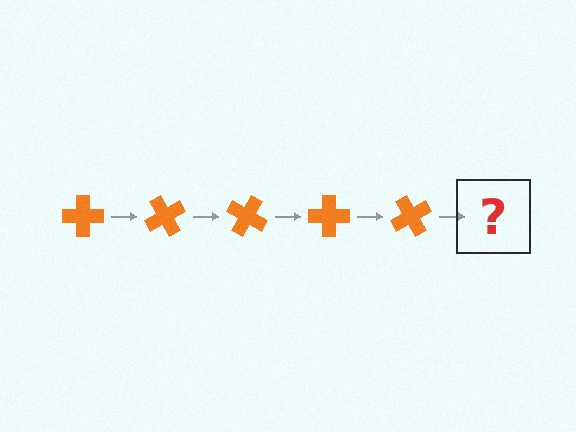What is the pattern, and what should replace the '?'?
The pattern is that the cross rotates 60 degrees each step. The '?' should be an orange cross rotated 300 degrees.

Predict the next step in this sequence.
The next step is an orange cross rotated 300 degrees.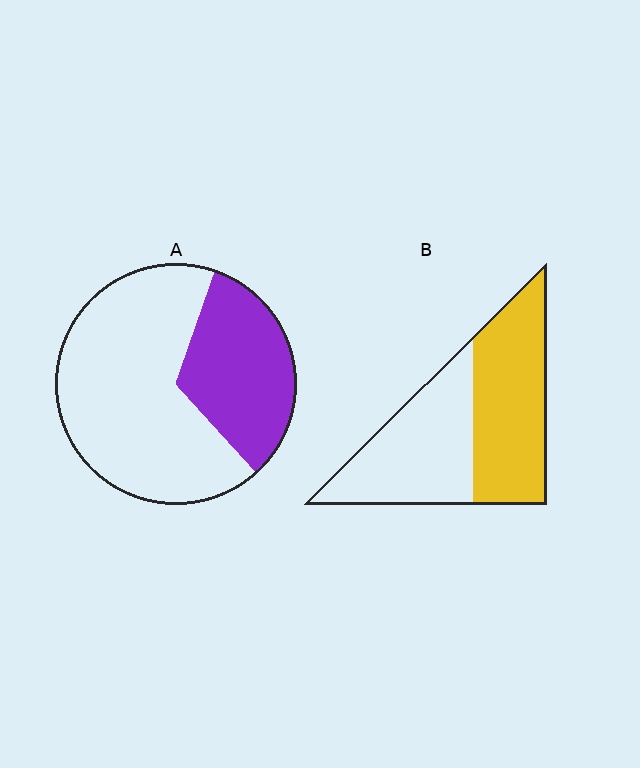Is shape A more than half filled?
No.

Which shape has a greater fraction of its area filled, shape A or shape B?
Shape B.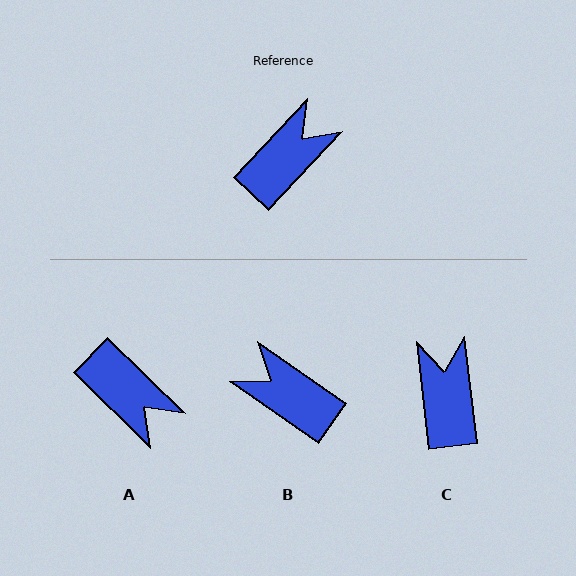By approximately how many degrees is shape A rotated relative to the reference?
Approximately 91 degrees clockwise.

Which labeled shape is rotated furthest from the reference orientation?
B, about 98 degrees away.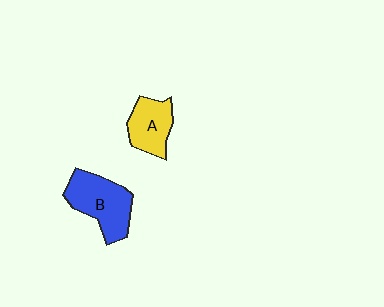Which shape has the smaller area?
Shape A (yellow).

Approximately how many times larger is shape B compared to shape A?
Approximately 1.4 times.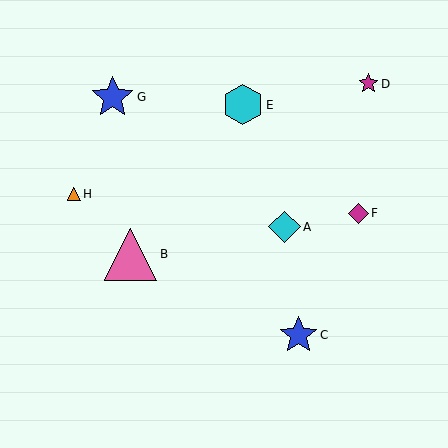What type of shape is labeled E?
Shape E is a cyan hexagon.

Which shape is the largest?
The pink triangle (labeled B) is the largest.